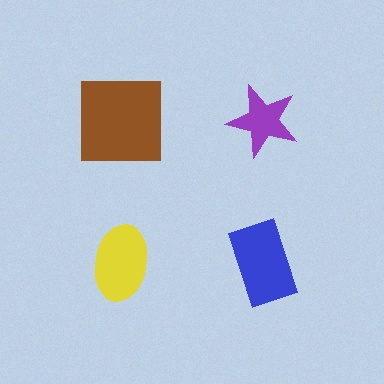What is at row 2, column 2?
A blue rectangle.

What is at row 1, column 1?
A brown square.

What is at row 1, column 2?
A purple star.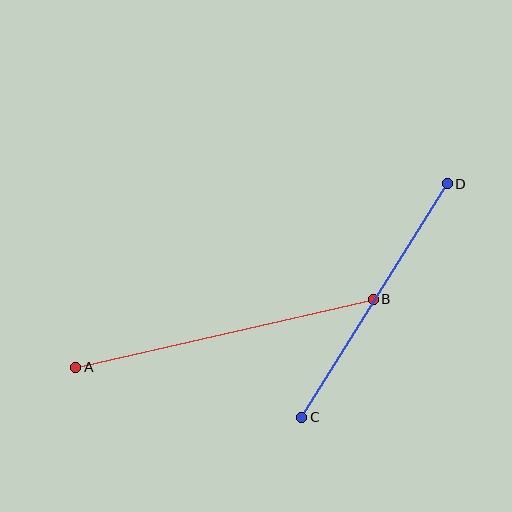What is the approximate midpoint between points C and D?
The midpoint is at approximately (375, 301) pixels.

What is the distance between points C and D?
The distance is approximately 276 pixels.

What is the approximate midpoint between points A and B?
The midpoint is at approximately (225, 333) pixels.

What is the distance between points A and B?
The distance is approximately 305 pixels.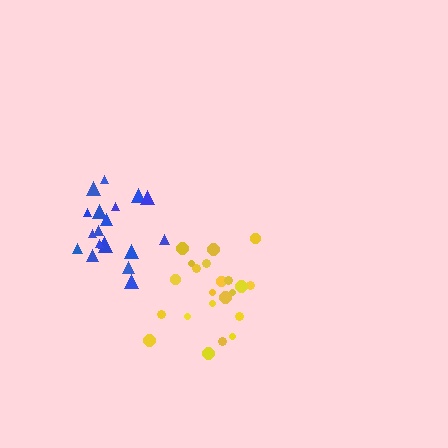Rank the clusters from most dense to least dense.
blue, yellow.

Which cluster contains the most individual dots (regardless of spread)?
Yellow (22).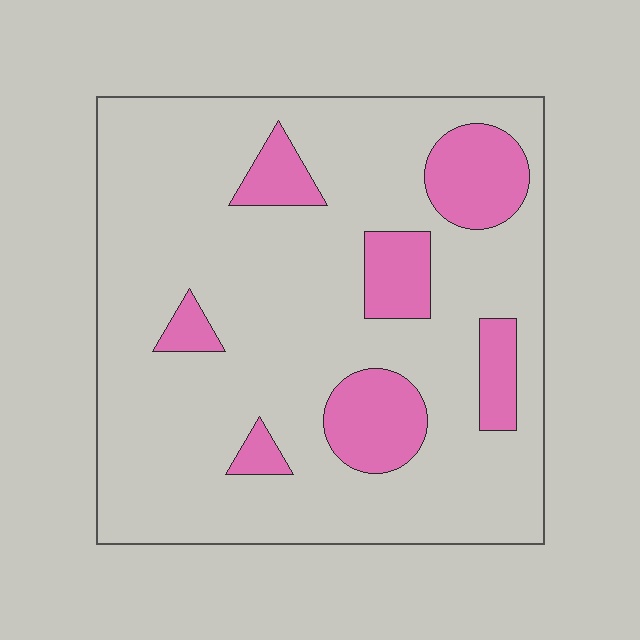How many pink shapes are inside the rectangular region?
7.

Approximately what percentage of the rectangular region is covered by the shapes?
Approximately 20%.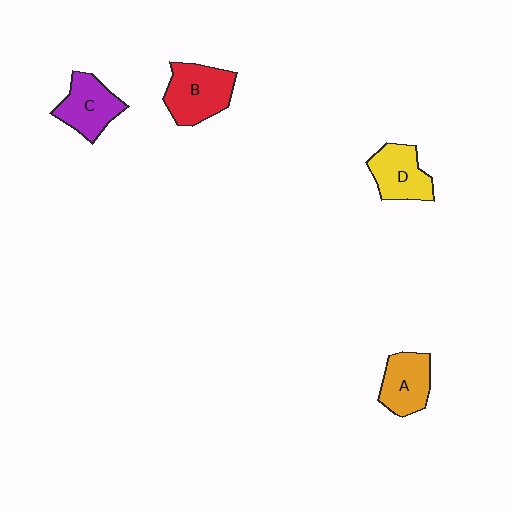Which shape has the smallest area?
Shape A (orange).